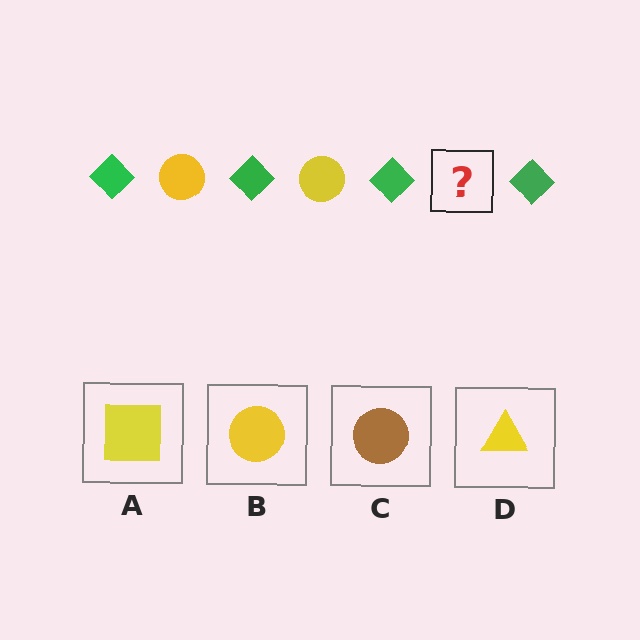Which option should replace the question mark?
Option B.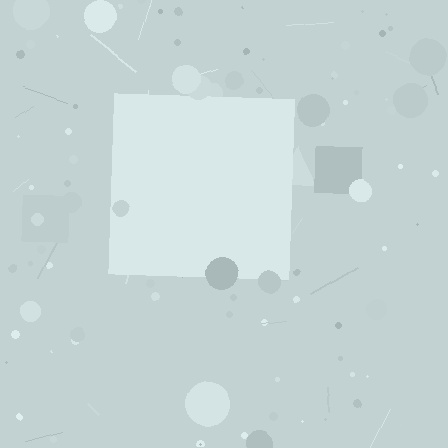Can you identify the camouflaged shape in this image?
The camouflaged shape is a square.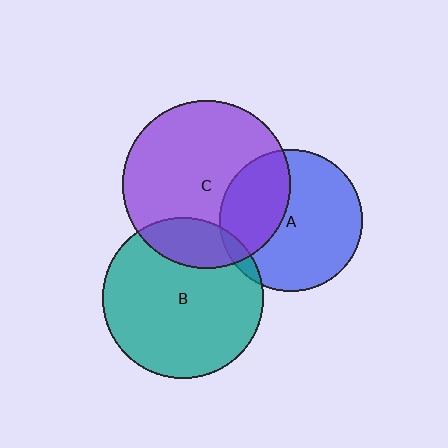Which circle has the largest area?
Circle C (purple).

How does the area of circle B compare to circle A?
Approximately 1.3 times.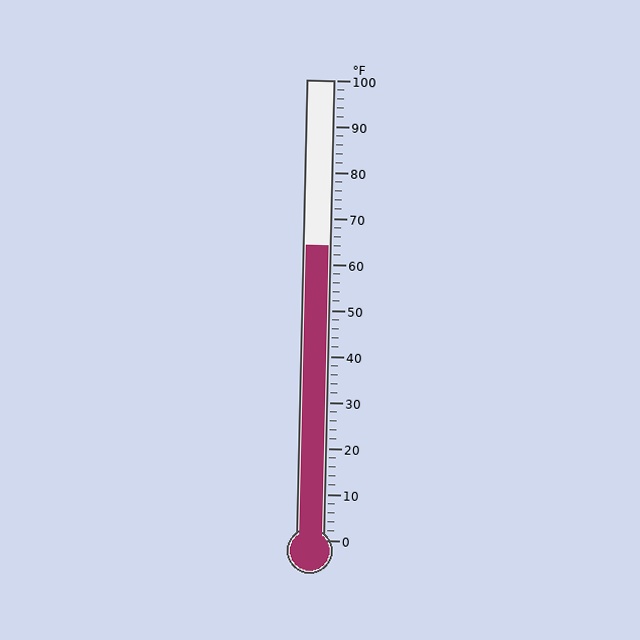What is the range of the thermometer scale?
The thermometer scale ranges from 0°F to 100°F.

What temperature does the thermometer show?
The thermometer shows approximately 64°F.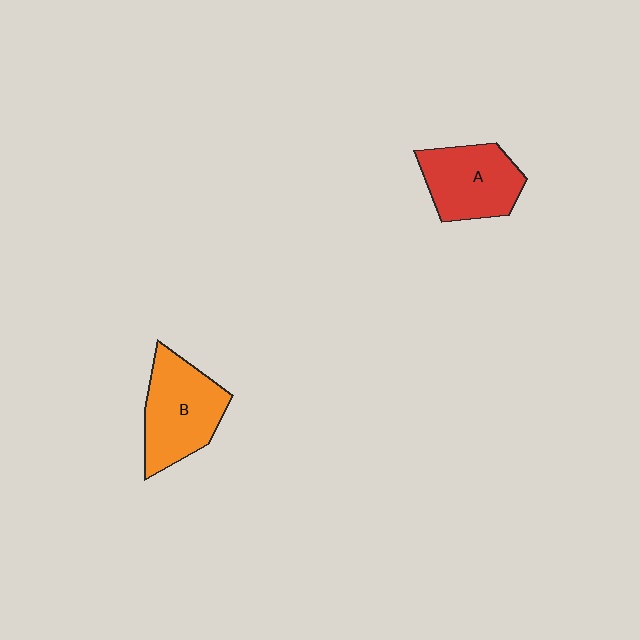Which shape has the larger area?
Shape B (orange).